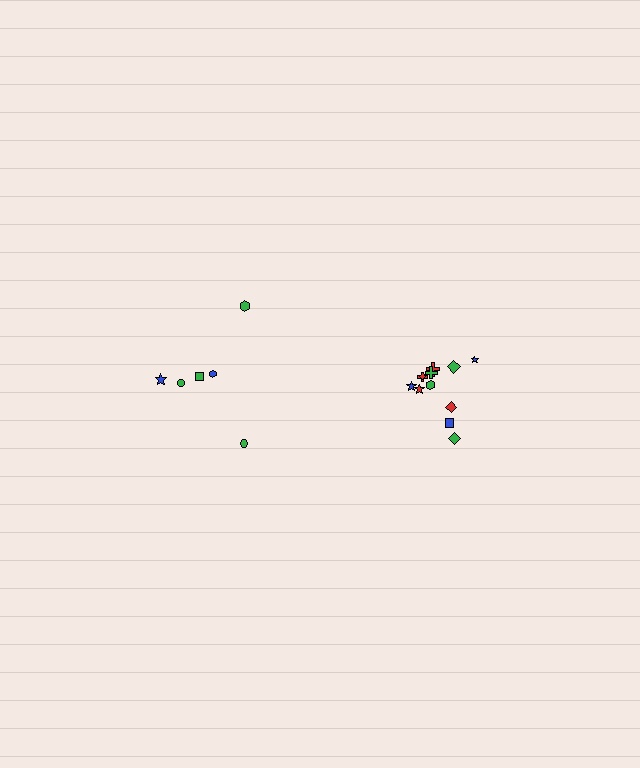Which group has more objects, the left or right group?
The right group.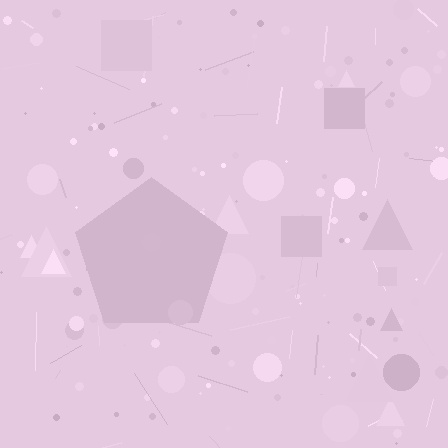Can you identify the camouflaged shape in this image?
The camouflaged shape is a pentagon.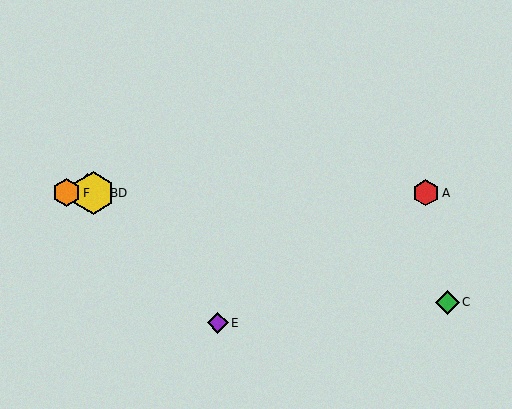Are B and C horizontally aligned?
No, B is at y≈193 and C is at y≈302.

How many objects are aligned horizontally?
4 objects (A, B, D, F) are aligned horizontally.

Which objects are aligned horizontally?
Objects A, B, D, F are aligned horizontally.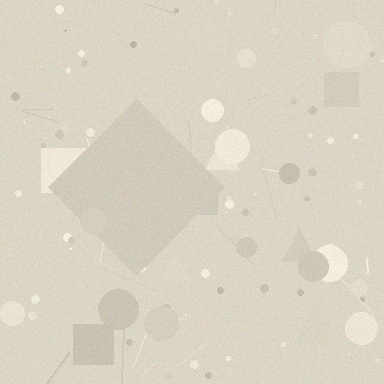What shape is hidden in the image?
A diamond is hidden in the image.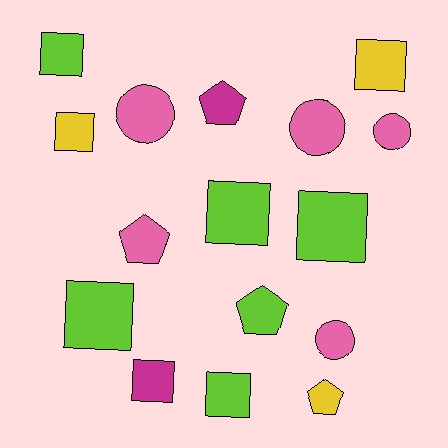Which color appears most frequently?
Lime, with 6 objects.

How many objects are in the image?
There are 16 objects.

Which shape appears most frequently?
Square, with 8 objects.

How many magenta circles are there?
There are no magenta circles.